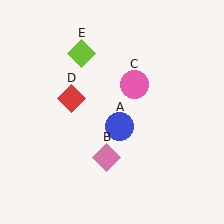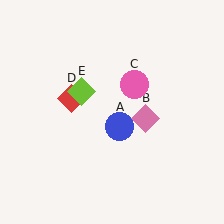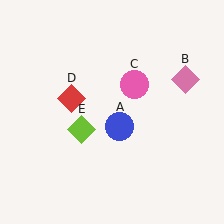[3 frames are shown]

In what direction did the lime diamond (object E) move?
The lime diamond (object E) moved down.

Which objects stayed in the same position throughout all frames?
Blue circle (object A) and pink circle (object C) and red diamond (object D) remained stationary.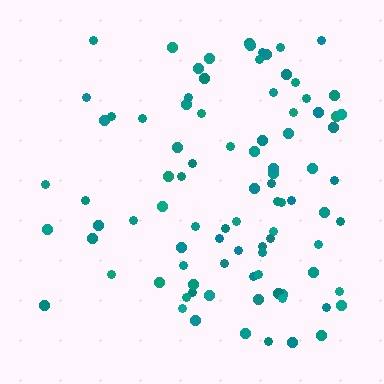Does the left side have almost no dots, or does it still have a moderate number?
Still a moderate number, just noticeably fewer than the right.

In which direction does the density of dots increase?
From left to right, with the right side densest.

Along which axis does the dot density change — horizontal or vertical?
Horizontal.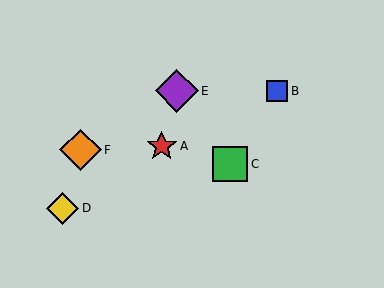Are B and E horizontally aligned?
Yes, both are at y≈91.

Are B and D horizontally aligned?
No, B is at y≈91 and D is at y≈208.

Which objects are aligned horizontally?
Objects B, E are aligned horizontally.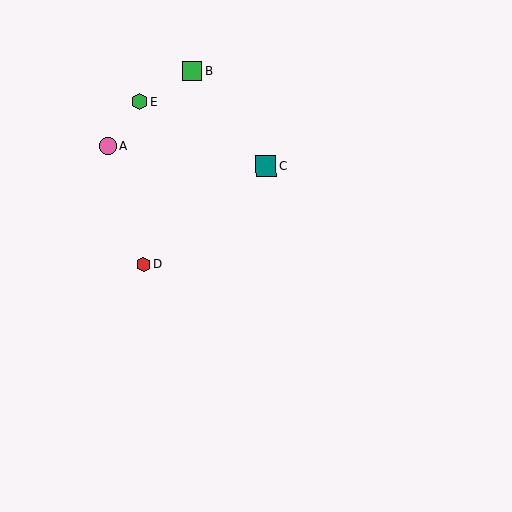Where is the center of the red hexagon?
The center of the red hexagon is at (143, 264).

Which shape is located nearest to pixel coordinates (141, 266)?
The red hexagon (labeled D) at (143, 264) is nearest to that location.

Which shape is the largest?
The teal square (labeled C) is the largest.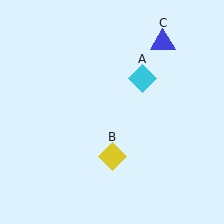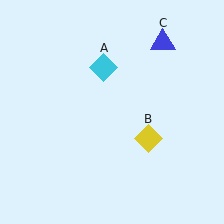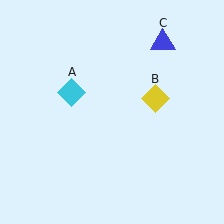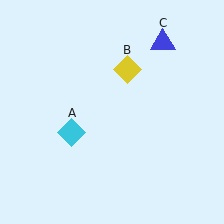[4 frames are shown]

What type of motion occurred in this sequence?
The cyan diamond (object A), yellow diamond (object B) rotated counterclockwise around the center of the scene.